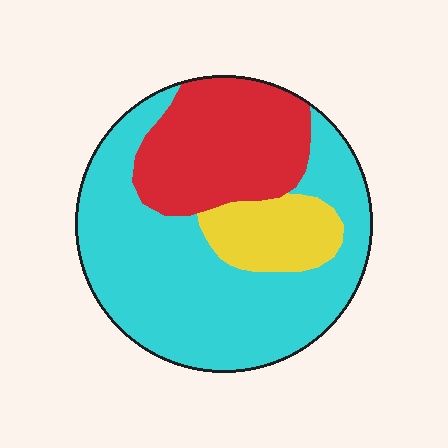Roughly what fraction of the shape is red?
Red takes up about one quarter (1/4) of the shape.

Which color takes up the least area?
Yellow, at roughly 15%.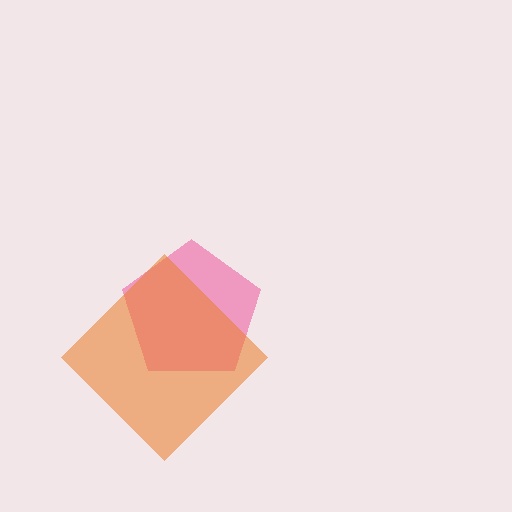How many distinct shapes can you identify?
There are 2 distinct shapes: a pink pentagon, an orange diamond.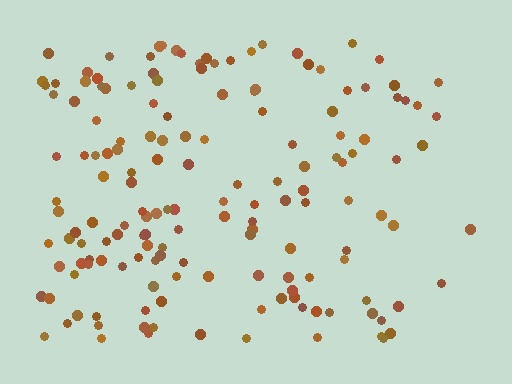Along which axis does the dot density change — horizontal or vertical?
Horizontal.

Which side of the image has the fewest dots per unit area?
The right.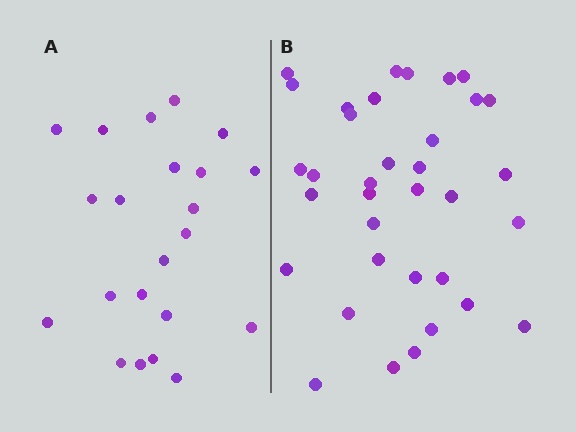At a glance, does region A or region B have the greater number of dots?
Region B (the right region) has more dots.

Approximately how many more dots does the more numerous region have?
Region B has approximately 15 more dots than region A.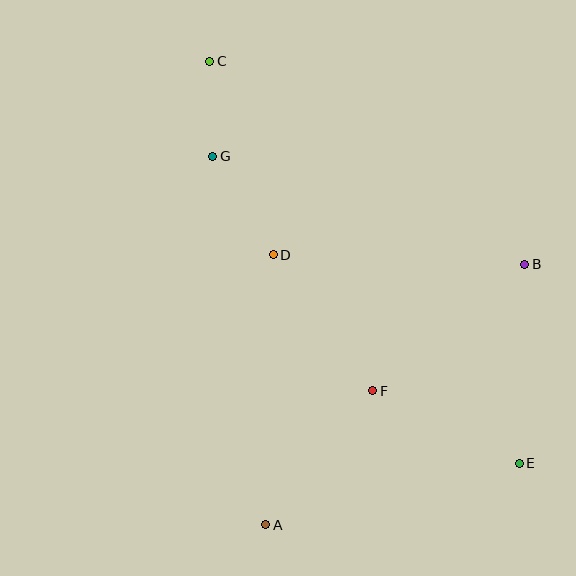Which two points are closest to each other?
Points C and G are closest to each other.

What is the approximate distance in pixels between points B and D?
The distance between B and D is approximately 252 pixels.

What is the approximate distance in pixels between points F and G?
The distance between F and G is approximately 284 pixels.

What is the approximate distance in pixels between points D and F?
The distance between D and F is approximately 169 pixels.